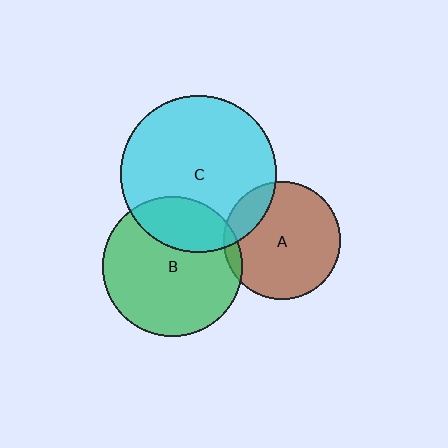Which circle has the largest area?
Circle C (cyan).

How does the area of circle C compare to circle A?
Approximately 1.8 times.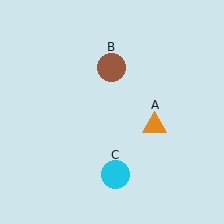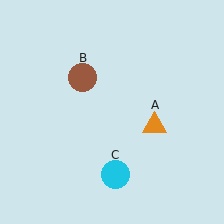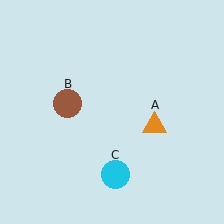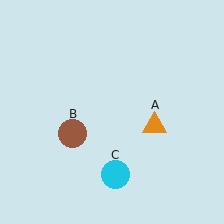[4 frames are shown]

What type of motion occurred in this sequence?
The brown circle (object B) rotated counterclockwise around the center of the scene.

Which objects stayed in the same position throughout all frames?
Orange triangle (object A) and cyan circle (object C) remained stationary.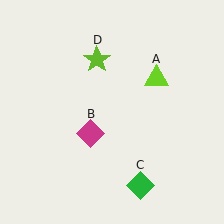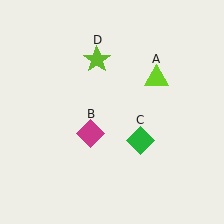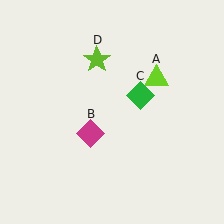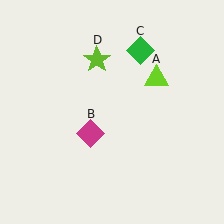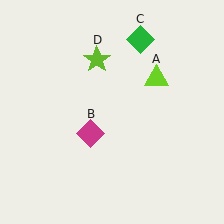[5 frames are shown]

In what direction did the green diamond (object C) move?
The green diamond (object C) moved up.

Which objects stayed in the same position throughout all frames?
Lime triangle (object A) and magenta diamond (object B) and lime star (object D) remained stationary.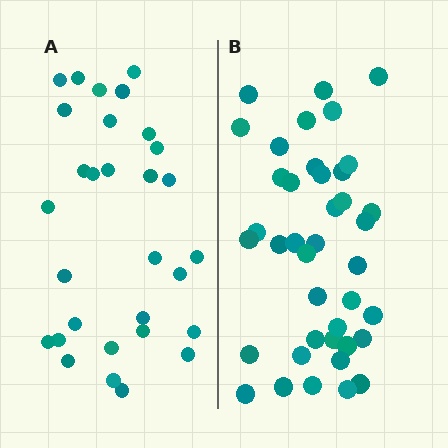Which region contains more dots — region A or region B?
Region B (the right region) has more dots.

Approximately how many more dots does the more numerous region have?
Region B has roughly 10 or so more dots than region A.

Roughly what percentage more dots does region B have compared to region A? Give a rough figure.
About 35% more.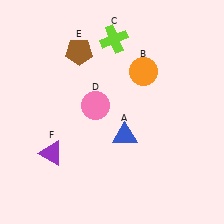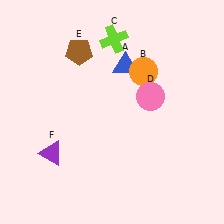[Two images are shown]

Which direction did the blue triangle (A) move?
The blue triangle (A) moved up.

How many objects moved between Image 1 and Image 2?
2 objects moved between the two images.